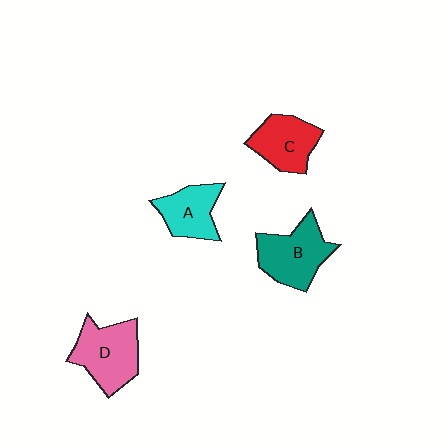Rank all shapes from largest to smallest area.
From largest to smallest: D (pink), B (teal), C (red), A (cyan).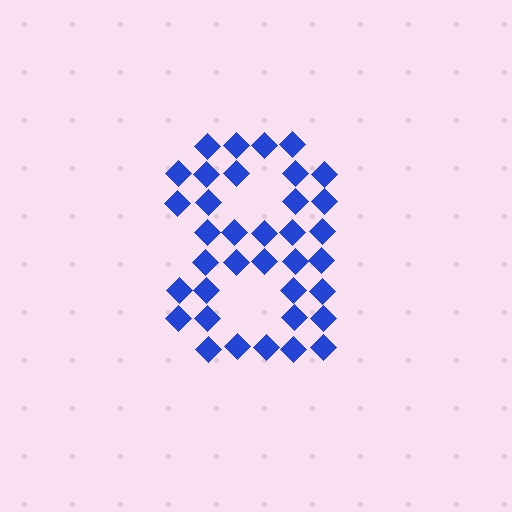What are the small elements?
The small elements are diamonds.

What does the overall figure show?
The overall figure shows the digit 8.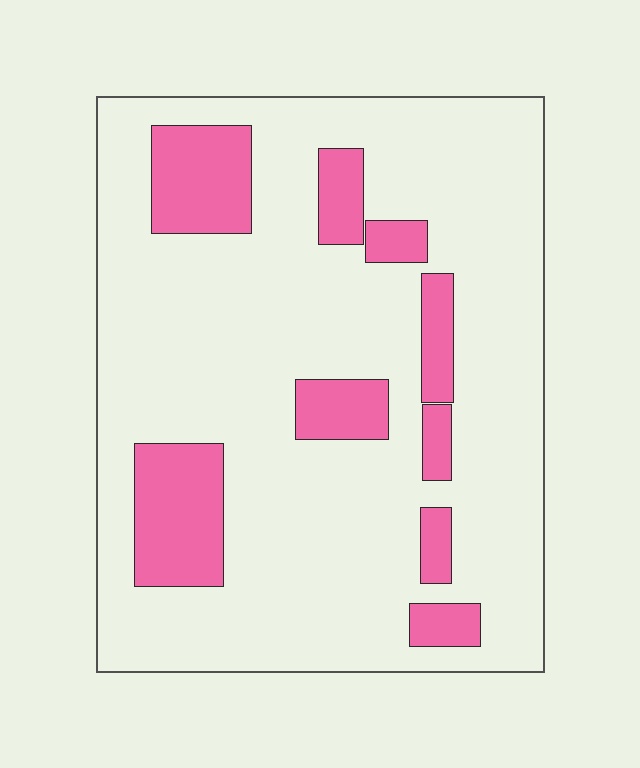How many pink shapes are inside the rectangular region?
9.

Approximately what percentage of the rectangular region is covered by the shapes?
Approximately 20%.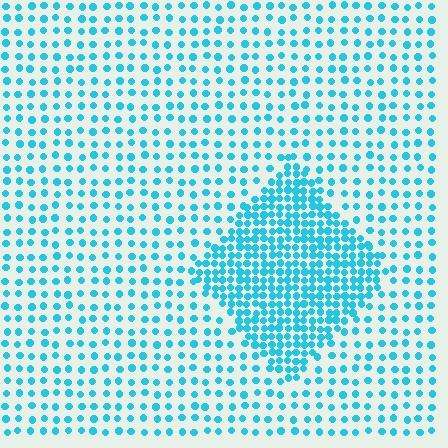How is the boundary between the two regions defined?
The boundary is defined by a change in element density (approximately 2.4x ratio). All elements are the same color, size, and shape.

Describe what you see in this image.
The image contains small cyan elements arranged at two different densities. A diamond-shaped region is visible where the elements are more densely packed than the surrounding area.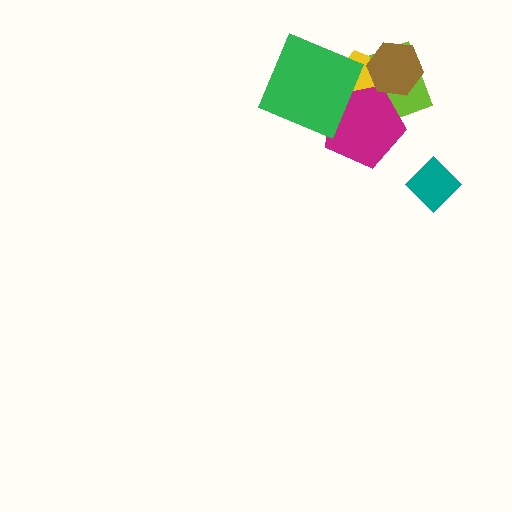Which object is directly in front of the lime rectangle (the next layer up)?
The magenta pentagon is directly in front of the lime rectangle.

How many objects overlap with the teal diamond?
0 objects overlap with the teal diamond.